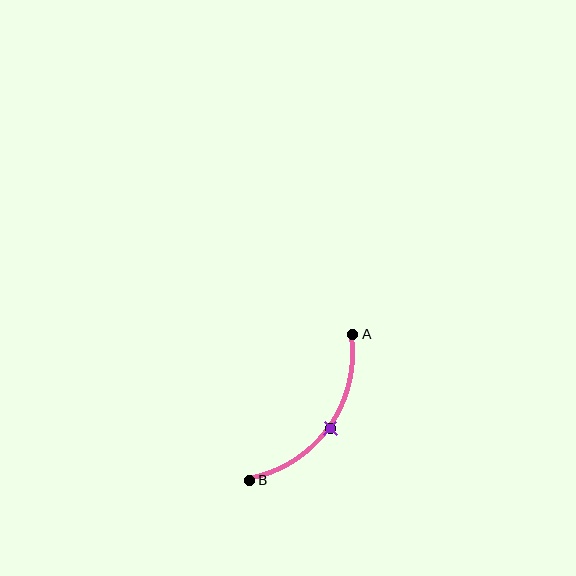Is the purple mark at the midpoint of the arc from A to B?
Yes. The purple mark lies on the arc at equal arc-length from both A and B — it is the arc midpoint.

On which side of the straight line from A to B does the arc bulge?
The arc bulges below and to the right of the straight line connecting A and B.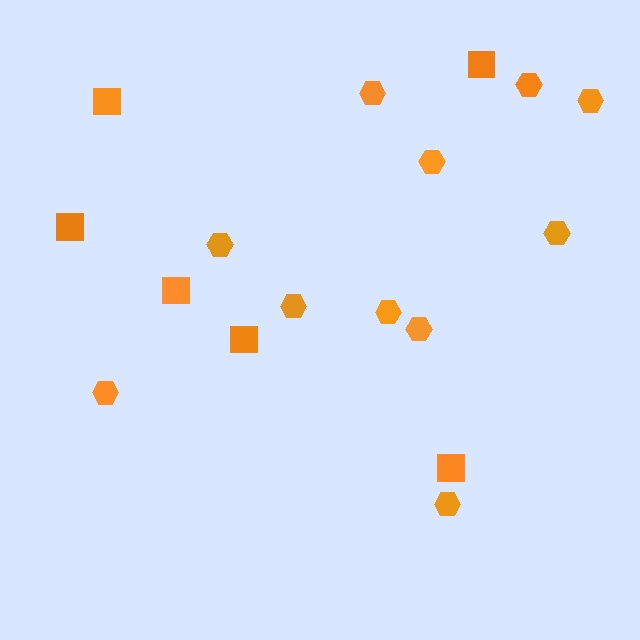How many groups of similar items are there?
There are 2 groups: one group of hexagons (11) and one group of squares (6).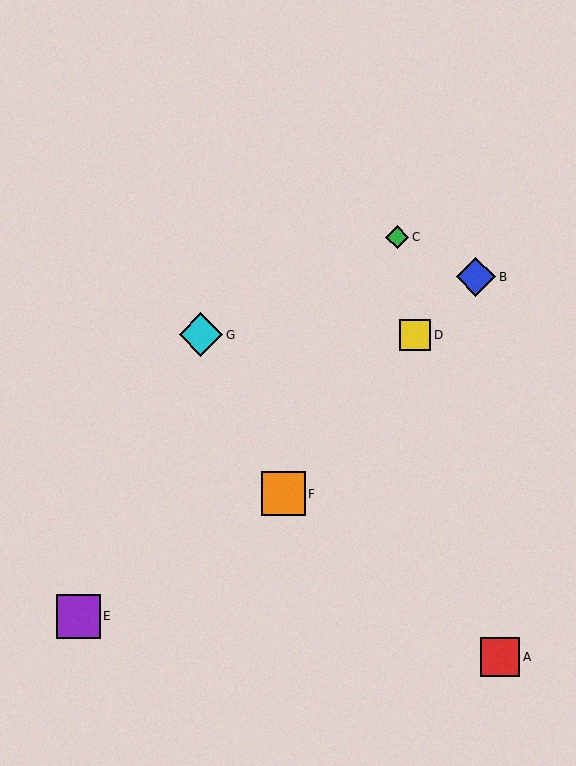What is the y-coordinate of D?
Object D is at y≈335.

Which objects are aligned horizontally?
Objects D, G are aligned horizontally.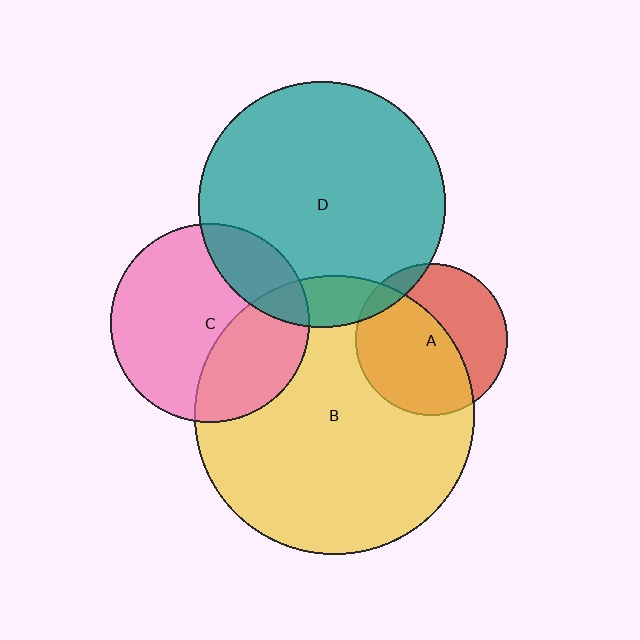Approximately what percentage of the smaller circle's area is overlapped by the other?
Approximately 35%.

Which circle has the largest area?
Circle B (yellow).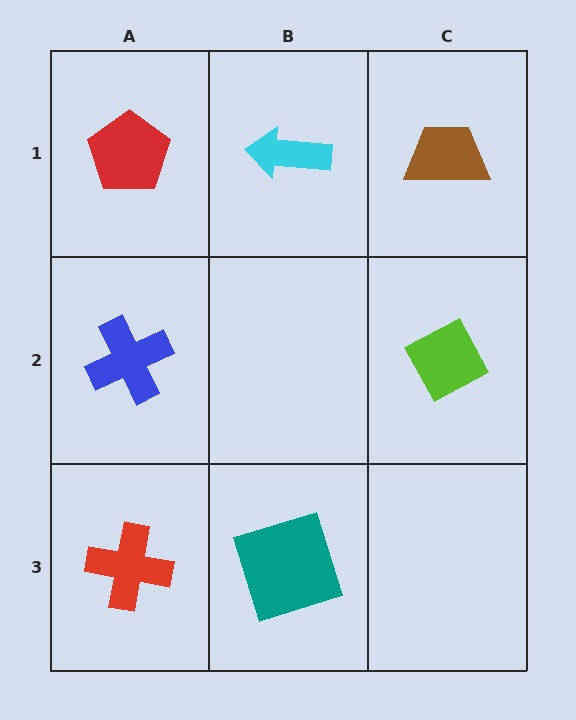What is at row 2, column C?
A lime diamond.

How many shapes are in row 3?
2 shapes.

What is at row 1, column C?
A brown trapezoid.